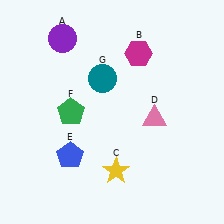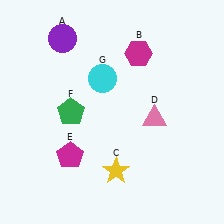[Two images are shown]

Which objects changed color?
E changed from blue to magenta. G changed from teal to cyan.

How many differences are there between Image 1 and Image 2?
There are 2 differences between the two images.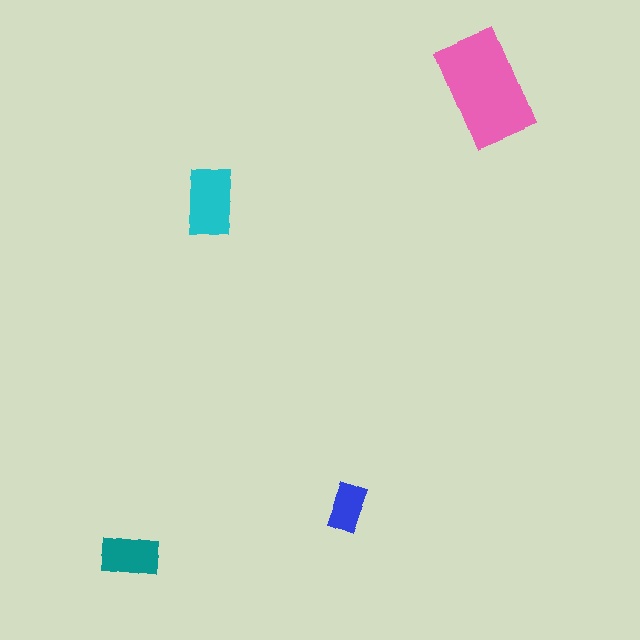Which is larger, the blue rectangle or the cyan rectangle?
The cyan one.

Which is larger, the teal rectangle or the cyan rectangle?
The cyan one.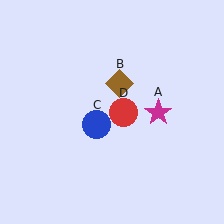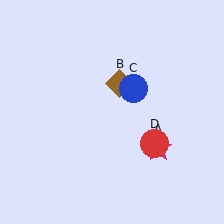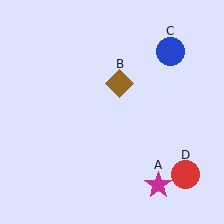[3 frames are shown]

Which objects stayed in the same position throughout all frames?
Brown diamond (object B) remained stationary.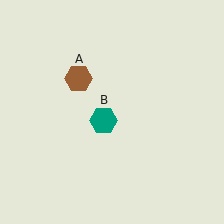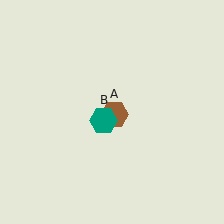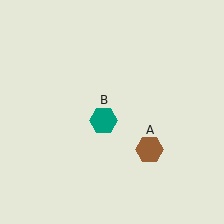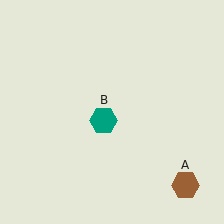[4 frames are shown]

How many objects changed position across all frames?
1 object changed position: brown hexagon (object A).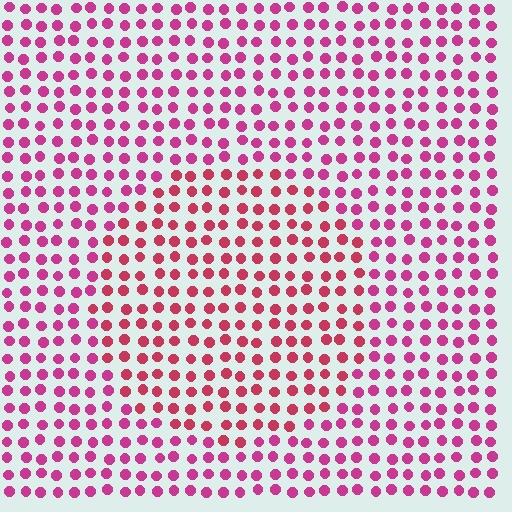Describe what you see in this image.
The image is filled with small magenta elements in a uniform arrangement. A circle-shaped region is visible where the elements are tinted to a slightly different hue, forming a subtle color boundary.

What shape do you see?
I see a circle.